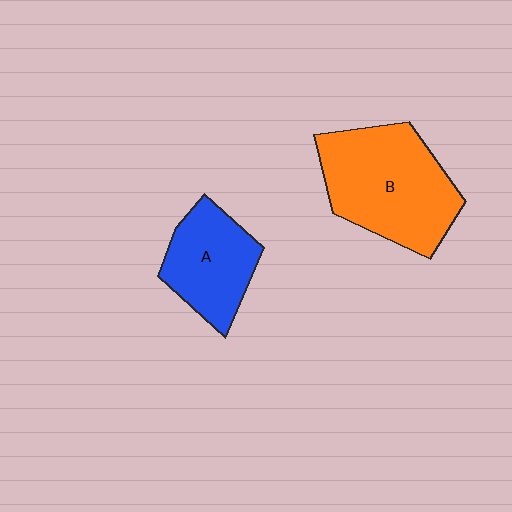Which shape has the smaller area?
Shape A (blue).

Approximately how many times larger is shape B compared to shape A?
Approximately 1.6 times.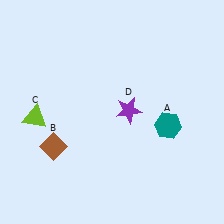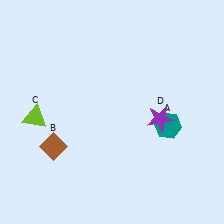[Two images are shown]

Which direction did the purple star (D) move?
The purple star (D) moved right.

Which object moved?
The purple star (D) moved right.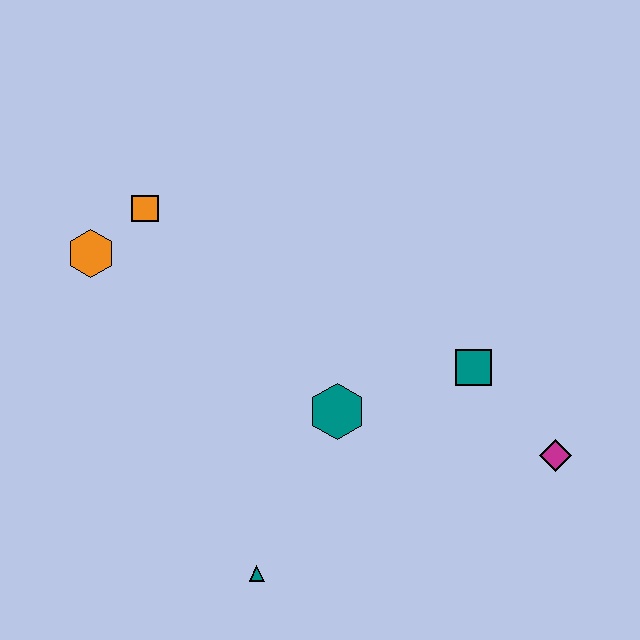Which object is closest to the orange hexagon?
The orange square is closest to the orange hexagon.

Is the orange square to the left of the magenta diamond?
Yes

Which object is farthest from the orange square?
The magenta diamond is farthest from the orange square.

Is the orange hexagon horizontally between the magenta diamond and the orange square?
No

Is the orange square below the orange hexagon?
No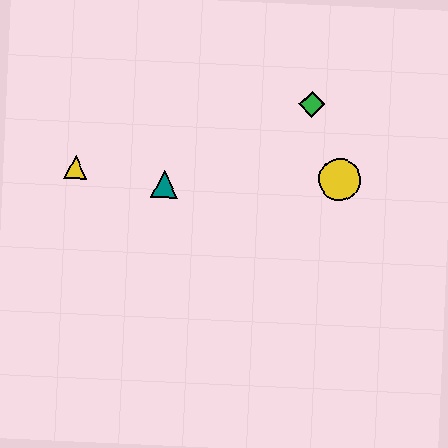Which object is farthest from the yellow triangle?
The yellow circle is farthest from the yellow triangle.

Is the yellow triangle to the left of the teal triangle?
Yes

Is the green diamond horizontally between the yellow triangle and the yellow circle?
Yes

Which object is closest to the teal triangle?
The yellow triangle is closest to the teal triangle.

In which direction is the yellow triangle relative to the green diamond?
The yellow triangle is to the left of the green diamond.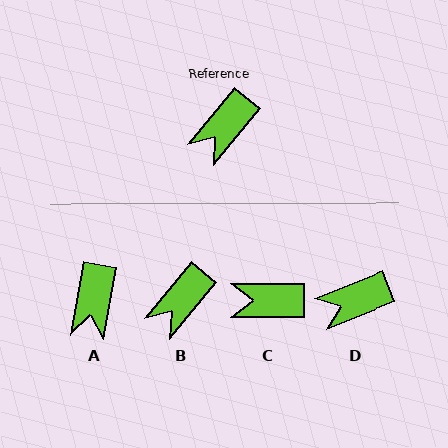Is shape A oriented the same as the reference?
No, it is off by about 29 degrees.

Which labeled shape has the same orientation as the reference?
B.